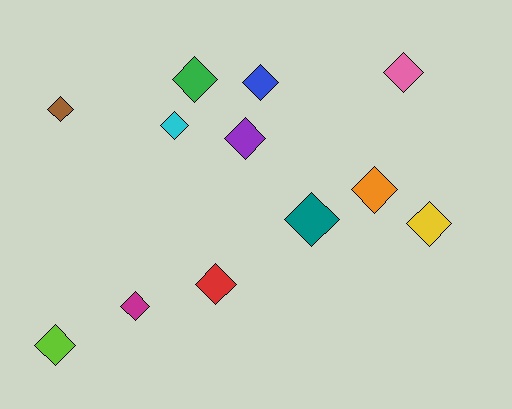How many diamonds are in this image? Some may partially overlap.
There are 12 diamonds.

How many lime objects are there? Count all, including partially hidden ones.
There is 1 lime object.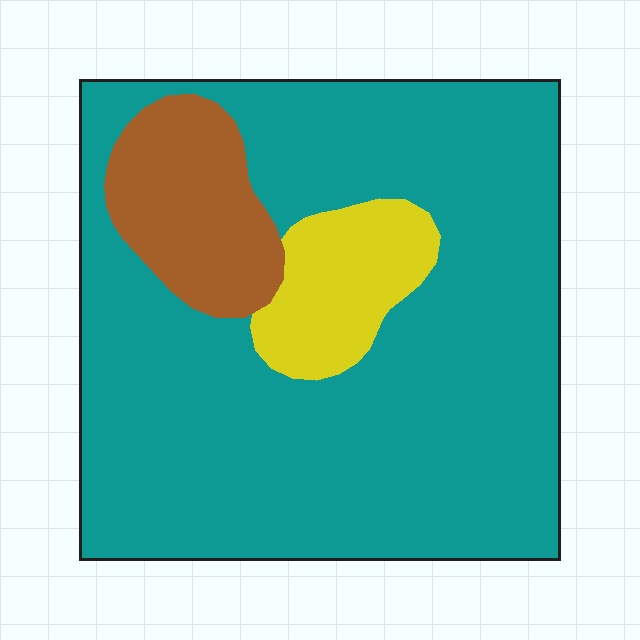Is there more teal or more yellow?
Teal.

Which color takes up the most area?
Teal, at roughly 80%.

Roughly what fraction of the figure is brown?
Brown covers roughly 10% of the figure.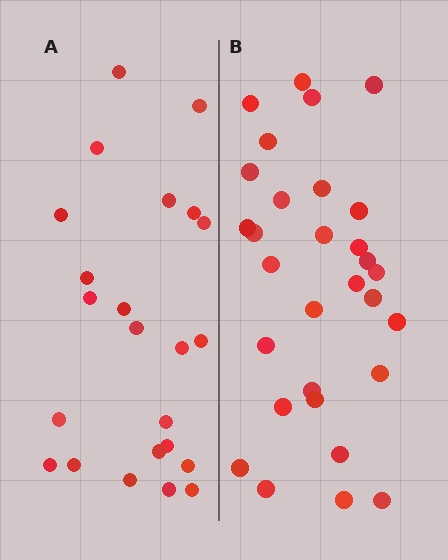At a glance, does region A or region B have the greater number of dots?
Region B (the right region) has more dots.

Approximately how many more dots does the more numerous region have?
Region B has roughly 8 or so more dots than region A.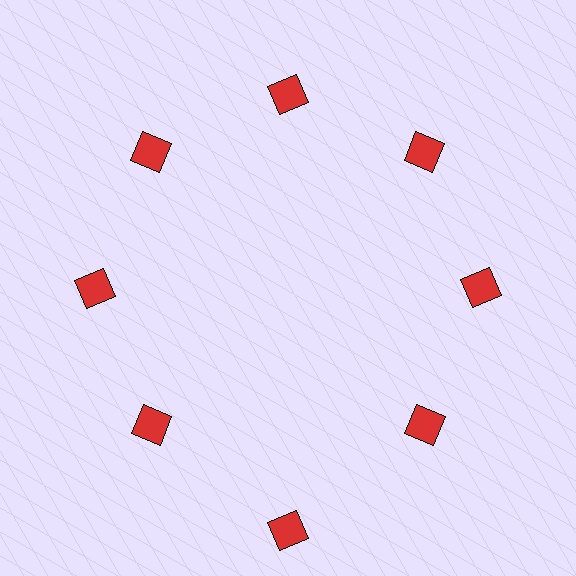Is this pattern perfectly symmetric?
No. The 8 red squares are arranged in a ring, but one element near the 6 o'clock position is pushed outward from the center, breaking the 8-fold rotational symmetry.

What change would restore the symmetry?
The symmetry would be restored by moving it inward, back onto the ring so that all 8 squares sit at equal angles and equal distance from the center.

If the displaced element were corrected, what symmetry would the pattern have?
It would have 8-fold rotational symmetry — the pattern would map onto itself every 45 degrees.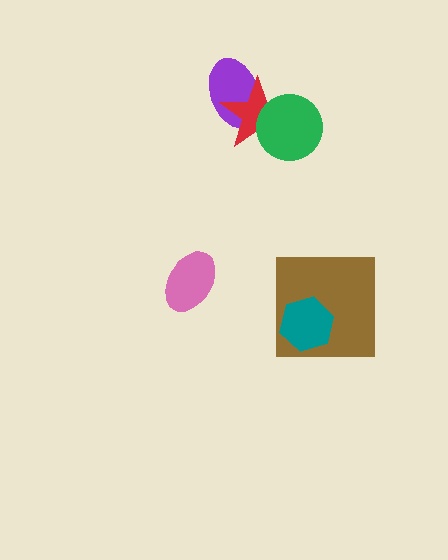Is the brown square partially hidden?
Yes, it is partially covered by another shape.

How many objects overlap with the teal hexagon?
1 object overlaps with the teal hexagon.